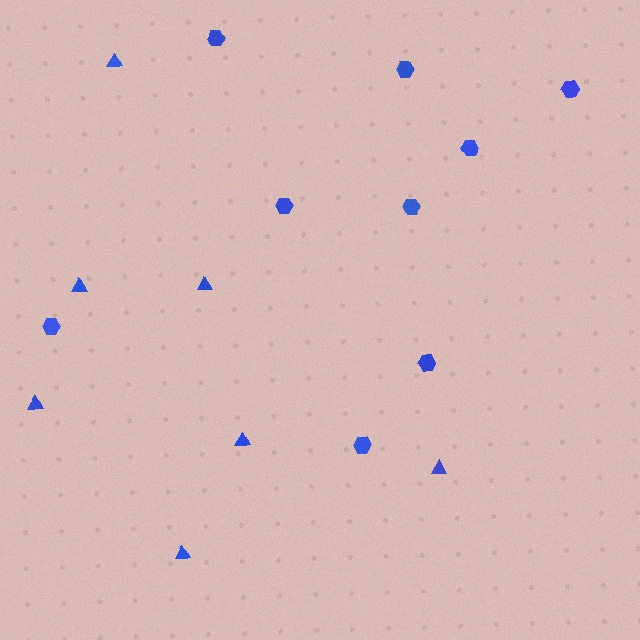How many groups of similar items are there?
There are 2 groups: one group of triangles (7) and one group of hexagons (9).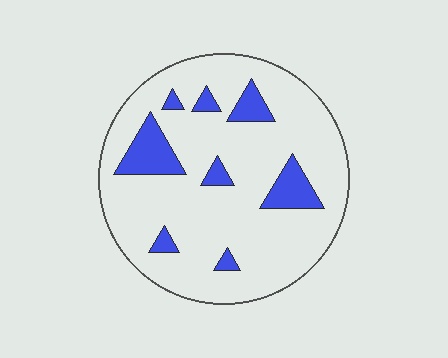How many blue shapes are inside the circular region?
8.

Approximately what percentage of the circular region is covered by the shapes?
Approximately 15%.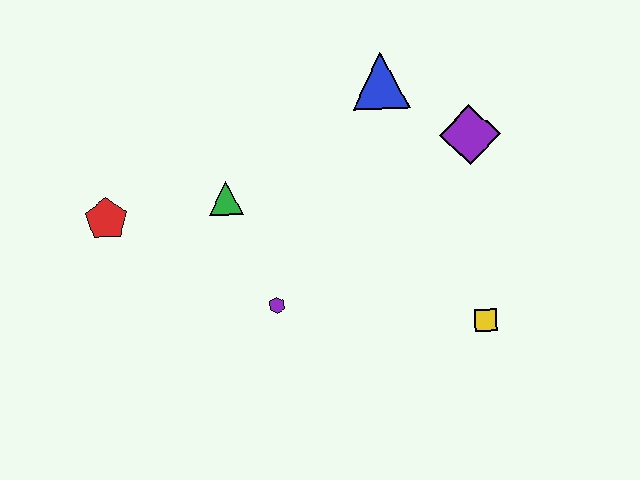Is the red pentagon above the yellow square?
Yes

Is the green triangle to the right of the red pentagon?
Yes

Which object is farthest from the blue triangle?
The red pentagon is farthest from the blue triangle.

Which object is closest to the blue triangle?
The purple diamond is closest to the blue triangle.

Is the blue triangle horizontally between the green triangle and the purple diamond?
Yes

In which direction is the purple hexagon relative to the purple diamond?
The purple hexagon is to the left of the purple diamond.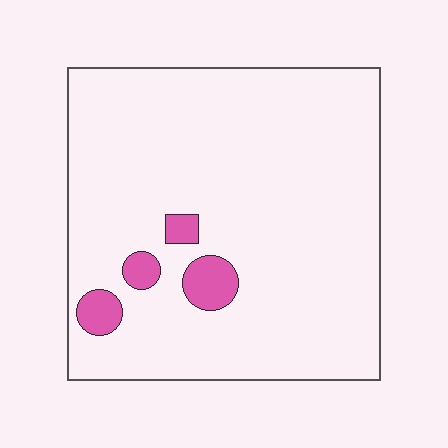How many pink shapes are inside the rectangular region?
4.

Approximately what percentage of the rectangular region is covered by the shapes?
Approximately 5%.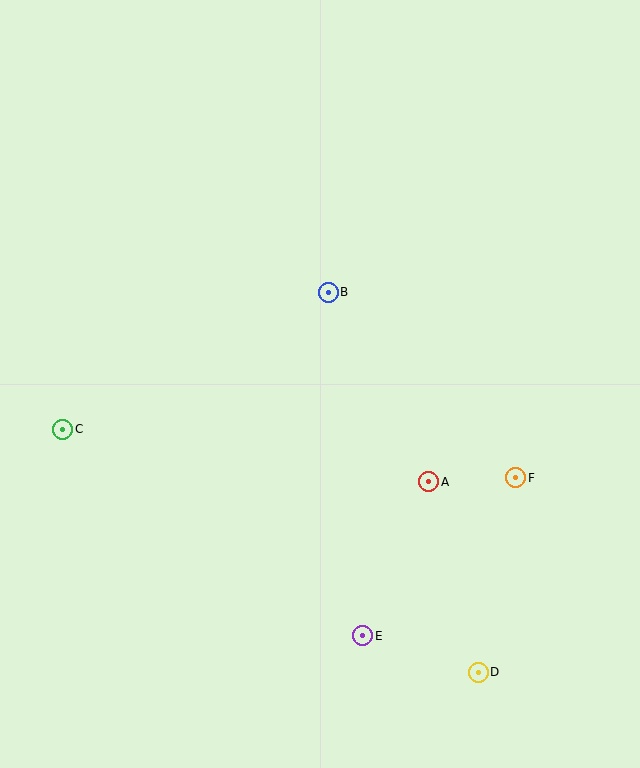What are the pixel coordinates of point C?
Point C is at (63, 429).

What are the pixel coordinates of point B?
Point B is at (328, 293).